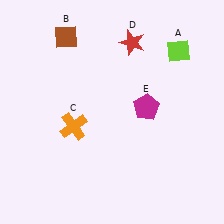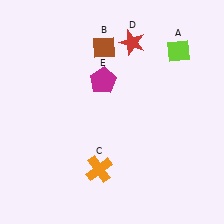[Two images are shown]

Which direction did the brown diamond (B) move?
The brown diamond (B) moved right.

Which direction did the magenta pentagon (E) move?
The magenta pentagon (E) moved left.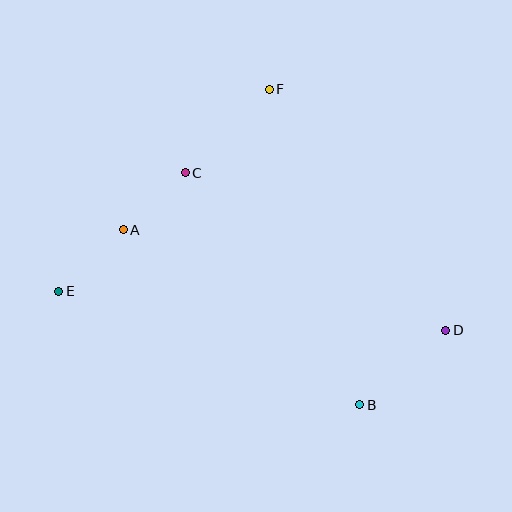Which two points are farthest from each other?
Points D and E are farthest from each other.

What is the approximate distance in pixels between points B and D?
The distance between B and D is approximately 114 pixels.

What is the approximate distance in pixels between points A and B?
The distance between A and B is approximately 294 pixels.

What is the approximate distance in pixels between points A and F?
The distance between A and F is approximately 203 pixels.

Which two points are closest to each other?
Points A and C are closest to each other.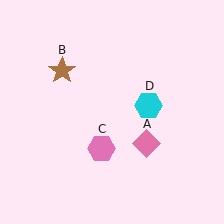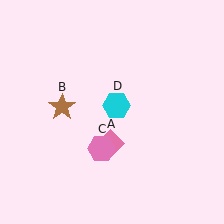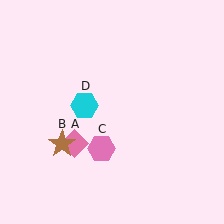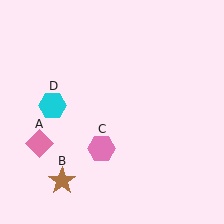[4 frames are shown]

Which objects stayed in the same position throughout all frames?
Pink hexagon (object C) remained stationary.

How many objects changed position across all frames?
3 objects changed position: pink diamond (object A), brown star (object B), cyan hexagon (object D).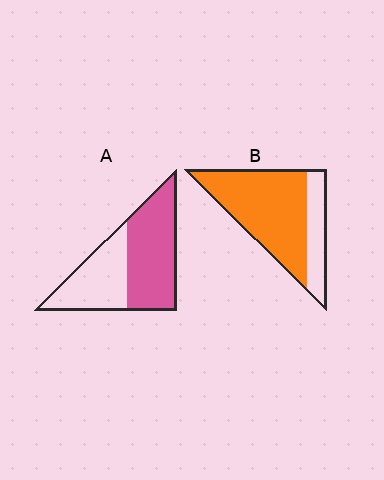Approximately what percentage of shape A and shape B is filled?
A is approximately 55% and B is approximately 75%.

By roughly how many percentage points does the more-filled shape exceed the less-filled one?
By roughly 15 percentage points (B over A).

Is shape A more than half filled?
Yes.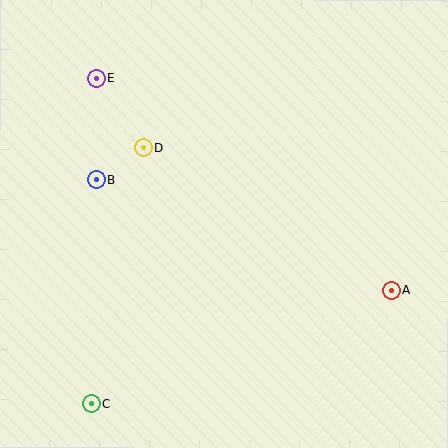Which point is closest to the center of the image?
Point D at (144, 147) is closest to the center.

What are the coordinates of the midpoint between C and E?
The midpoint between C and E is at (94, 241).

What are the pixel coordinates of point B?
Point B is at (96, 180).